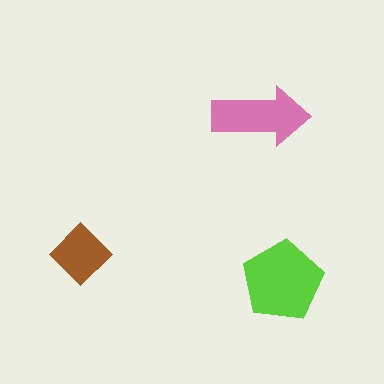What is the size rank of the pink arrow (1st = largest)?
2nd.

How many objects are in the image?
There are 3 objects in the image.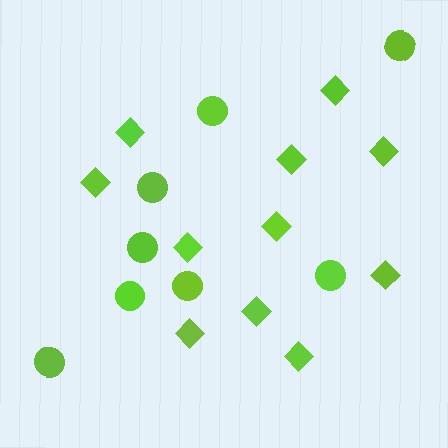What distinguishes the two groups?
There are 2 groups: one group of diamonds (11) and one group of circles (8).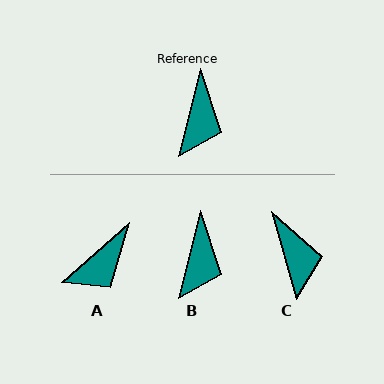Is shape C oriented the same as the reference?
No, it is off by about 30 degrees.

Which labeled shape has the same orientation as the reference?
B.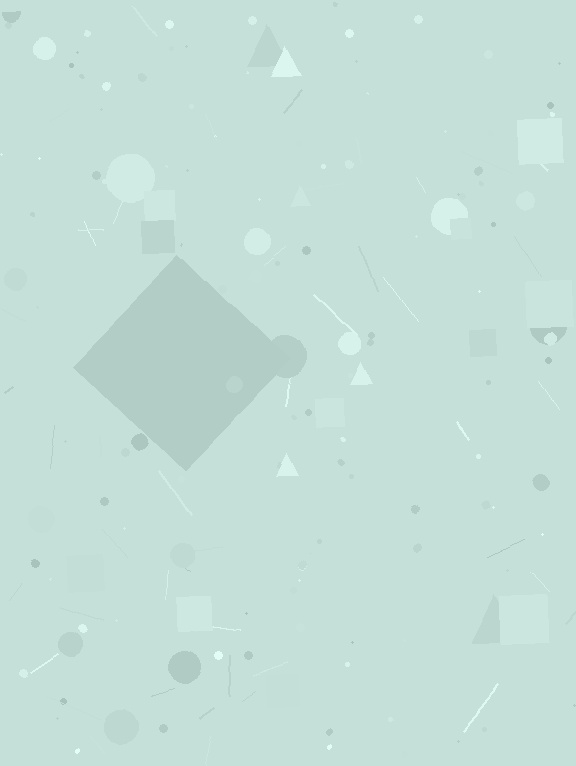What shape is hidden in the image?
A diamond is hidden in the image.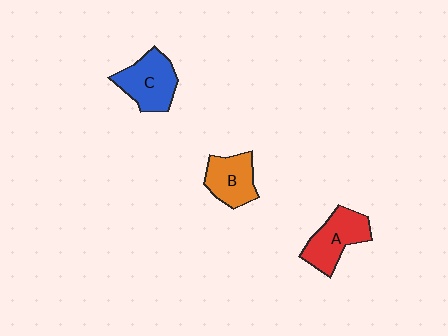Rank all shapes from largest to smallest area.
From largest to smallest: C (blue), A (red), B (orange).